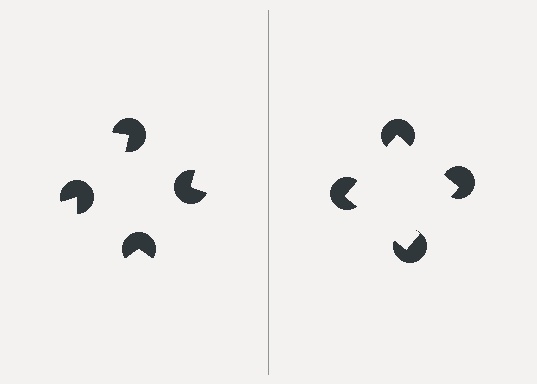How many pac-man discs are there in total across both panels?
8 — 4 on each side.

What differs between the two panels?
The pac-man discs are positioned identically on both sides; only the wedge orientations differ. On the right they align to a square; on the left they are misaligned.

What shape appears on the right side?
An illusory square.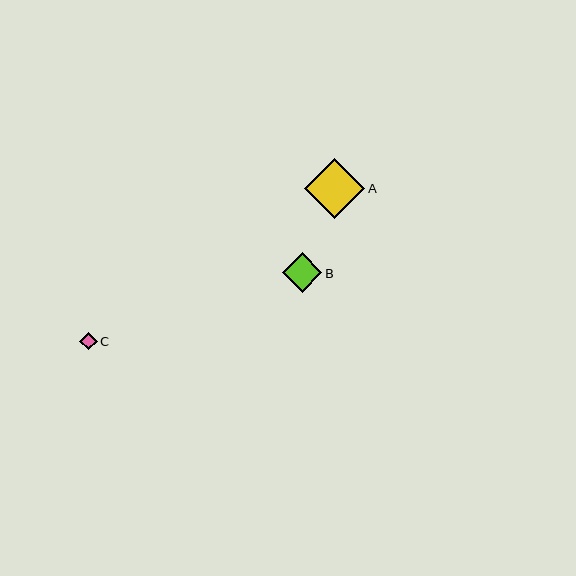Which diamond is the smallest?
Diamond C is the smallest with a size of approximately 18 pixels.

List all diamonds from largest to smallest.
From largest to smallest: A, B, C.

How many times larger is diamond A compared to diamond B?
Diamond A is approximately 1.5 times the size of diamond B.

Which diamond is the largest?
Diamond A is the largest with a size of approximately 60 pixels.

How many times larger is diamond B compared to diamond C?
Diamond B is approximately 2.2 times the size of diamond C.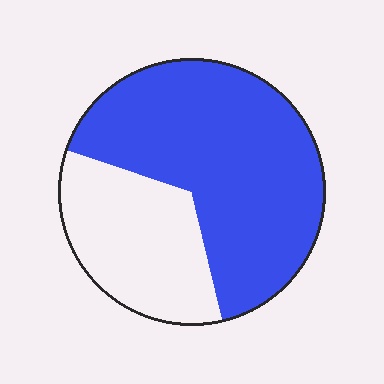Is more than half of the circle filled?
Yes.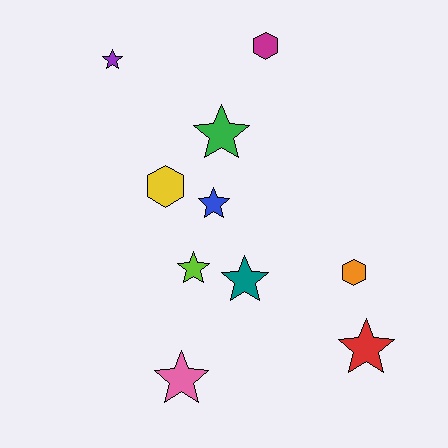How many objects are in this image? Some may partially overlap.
There are 10 objects.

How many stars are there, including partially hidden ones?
There are 7 stars.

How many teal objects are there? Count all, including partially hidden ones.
There is 1 teal object.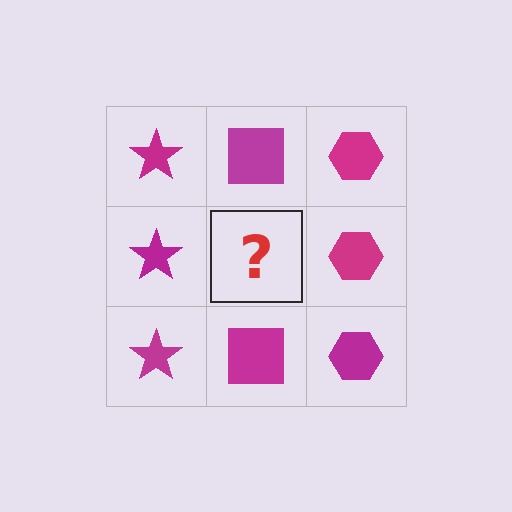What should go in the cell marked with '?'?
The missing cell should contain a magenta square.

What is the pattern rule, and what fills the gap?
The rule is that each column has a consistent shape. The gap should be filled with a magenta square.